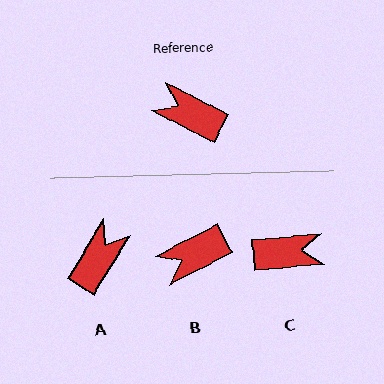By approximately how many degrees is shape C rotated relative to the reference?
Approximately 148 degrees clockwise.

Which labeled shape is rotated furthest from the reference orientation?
C, about 148 degrees away.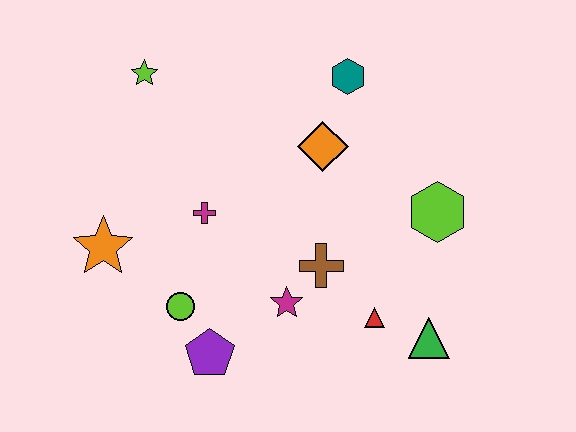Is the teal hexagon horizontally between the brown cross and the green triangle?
Yes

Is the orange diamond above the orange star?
Yes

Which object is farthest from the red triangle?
The lime star is farthest from the red triangle.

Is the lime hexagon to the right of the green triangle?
Yes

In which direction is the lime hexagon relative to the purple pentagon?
The lime hexagon is to the right of the purple pentagon.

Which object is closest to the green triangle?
The red triangle is closest to the green triangle.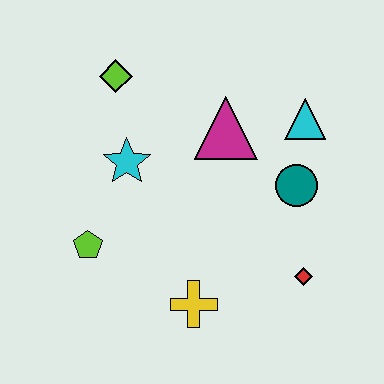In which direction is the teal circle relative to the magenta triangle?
The teal circle is to the right of the magenta triangle.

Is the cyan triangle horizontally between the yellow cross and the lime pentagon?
No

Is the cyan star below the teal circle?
No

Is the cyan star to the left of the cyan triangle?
Yes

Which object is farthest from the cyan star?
The red diamond is farthest from the cyan star.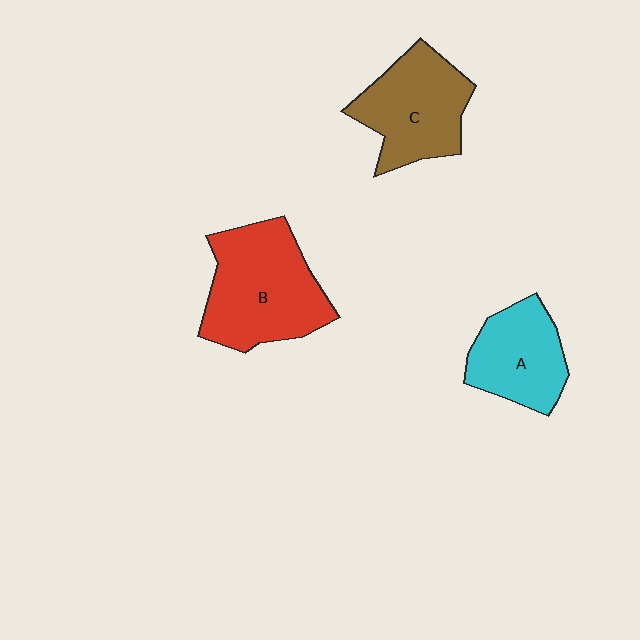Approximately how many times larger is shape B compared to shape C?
Approximately 1.2 times.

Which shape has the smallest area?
Shape A (cyan).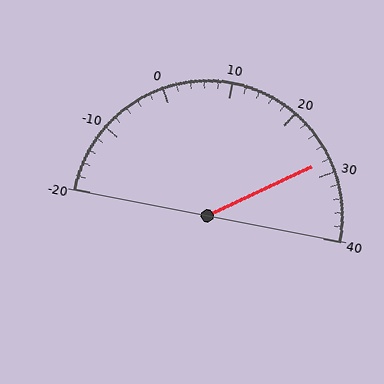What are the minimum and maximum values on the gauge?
The gauge ranges from -20 to 40.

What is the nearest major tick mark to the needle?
The nearest major tick mark is 30.